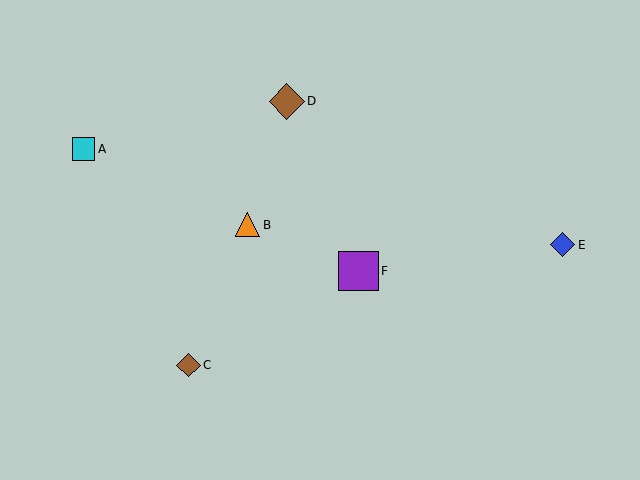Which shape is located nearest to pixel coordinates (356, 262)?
The purple square (labeled F) at (358, 271) is nearest to that location.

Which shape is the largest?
The purple square (labeled F) is the largest.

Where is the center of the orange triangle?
The center of the orange triangle is at (248, 225).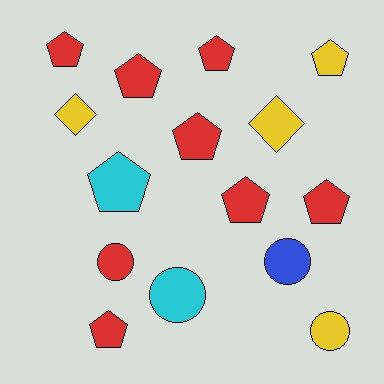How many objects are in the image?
There are 15 objects.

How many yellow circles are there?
There is 1 yellow circle.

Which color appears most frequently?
Red, with 8 objects.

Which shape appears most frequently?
Pentagon, with 9 objects.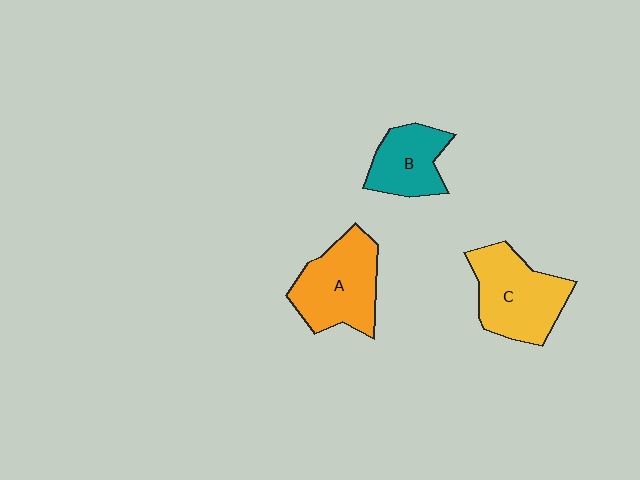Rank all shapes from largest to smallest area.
From largest to smallest: C (yellow), A (orange), B (teal).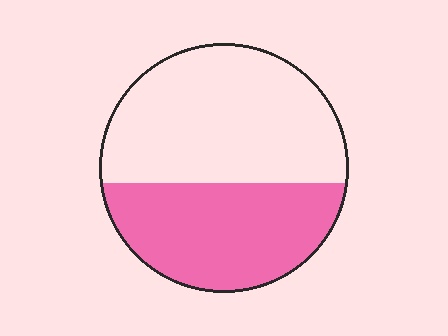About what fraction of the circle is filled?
About two fifths (2/5).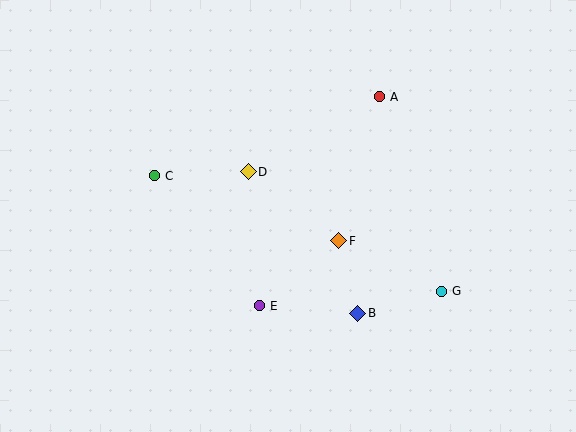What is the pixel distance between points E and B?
The distance between E and B is 98 pixels.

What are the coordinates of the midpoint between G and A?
The midpoint between G and A is at (411, 194).